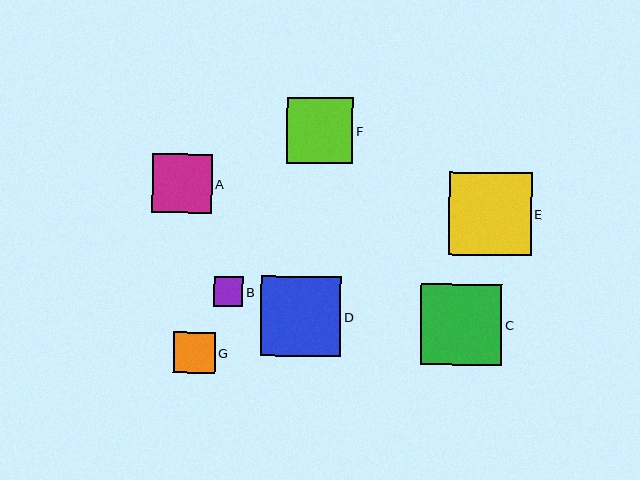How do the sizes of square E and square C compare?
Square E and square C are approximately the same size.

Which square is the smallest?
Square B is the smallest with a size of approximately 30 pixels.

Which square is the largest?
Square E is the largest with a size of approximately 83 pixels.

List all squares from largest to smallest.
From largest to smallest: E, C, D, F, A, G, B.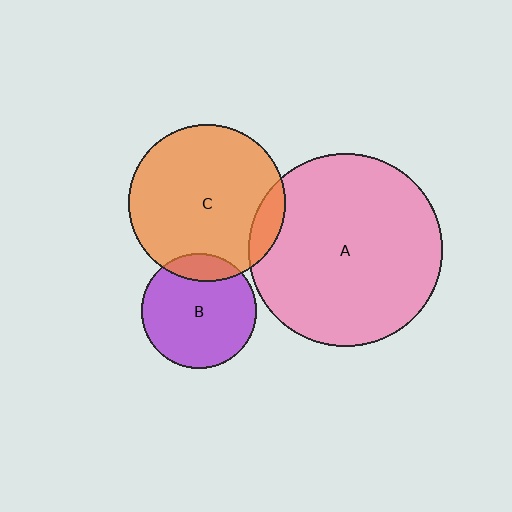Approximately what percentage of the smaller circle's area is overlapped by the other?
Approximately 10%.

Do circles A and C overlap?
Yes.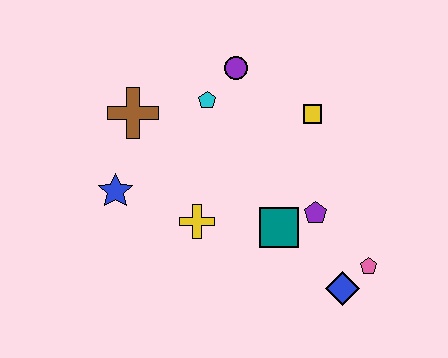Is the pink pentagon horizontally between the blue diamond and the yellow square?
No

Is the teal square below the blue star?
Yes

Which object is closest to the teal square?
The purple pentagon is closest to the teal square.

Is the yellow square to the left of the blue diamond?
Yes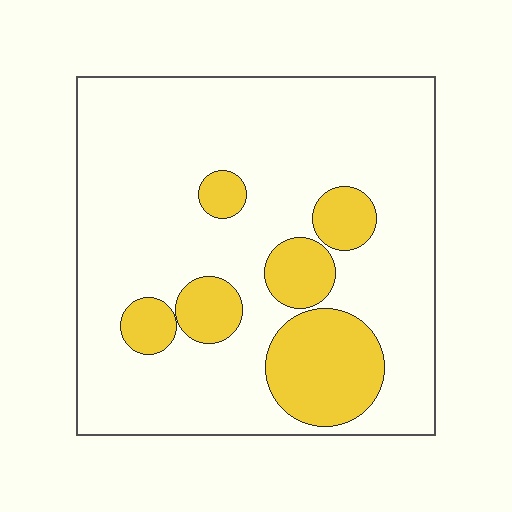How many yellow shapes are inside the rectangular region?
6.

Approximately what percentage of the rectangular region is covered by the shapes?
Approximately 20%.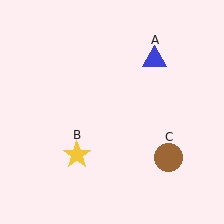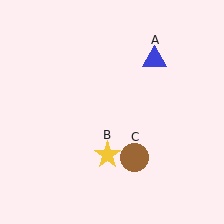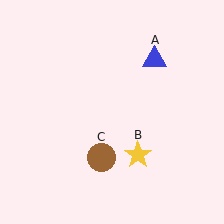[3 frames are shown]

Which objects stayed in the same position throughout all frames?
Blue triangle (object A) remained stationary.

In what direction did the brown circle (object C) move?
The brown circle (object C) moved left.